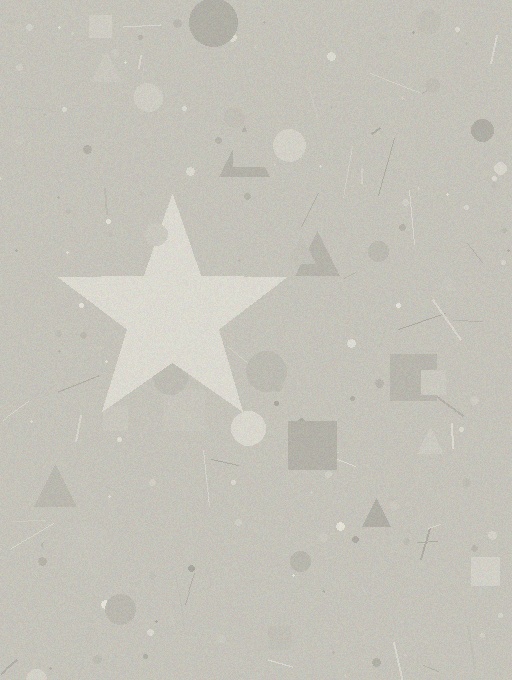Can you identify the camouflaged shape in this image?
The camouflaged shape is a star.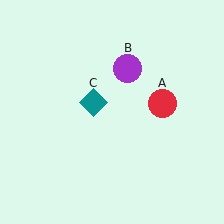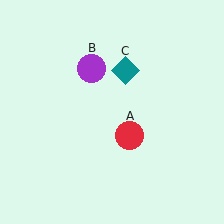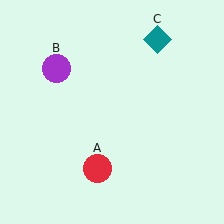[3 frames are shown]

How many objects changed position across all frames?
3 objects changed position: red circle (object A), purple circle (object B), teal diamond (object C).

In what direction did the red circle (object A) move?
The red circle (object A) moved down and to the left.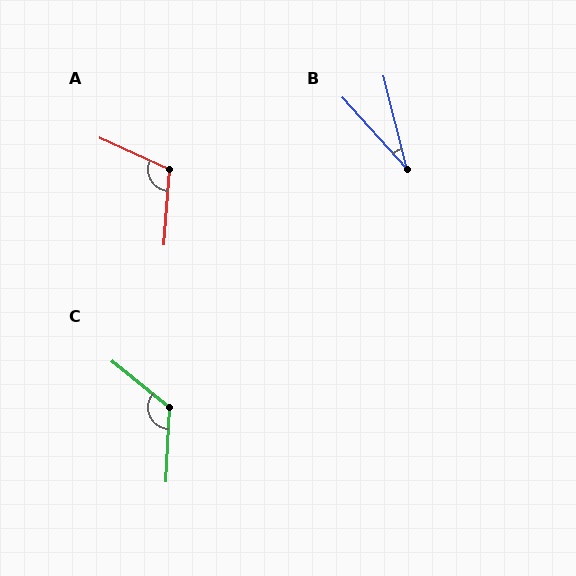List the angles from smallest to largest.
B (28°), A (110°), C (127°).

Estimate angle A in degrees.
Approximately 110 degrees.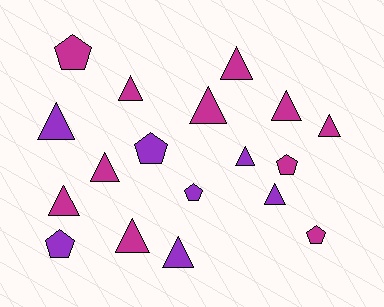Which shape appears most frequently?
Triangle, with 12 objects.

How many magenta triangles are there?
There are 8 magenta triangles.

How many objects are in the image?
There are 18 objects.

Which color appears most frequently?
Magenta, with 11 objects.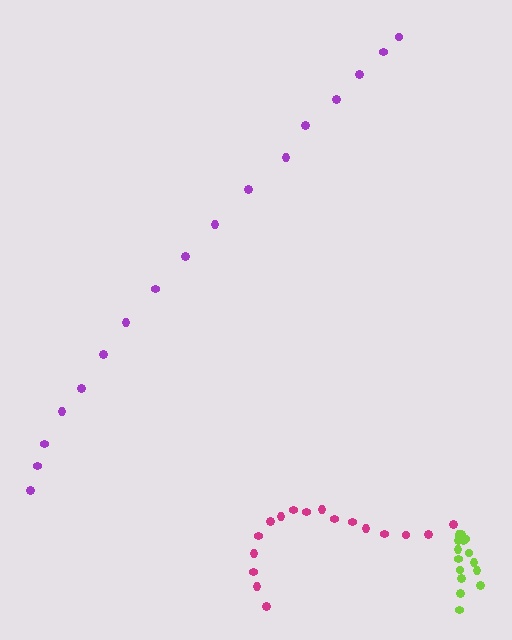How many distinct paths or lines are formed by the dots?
There are 3 distinct paths.